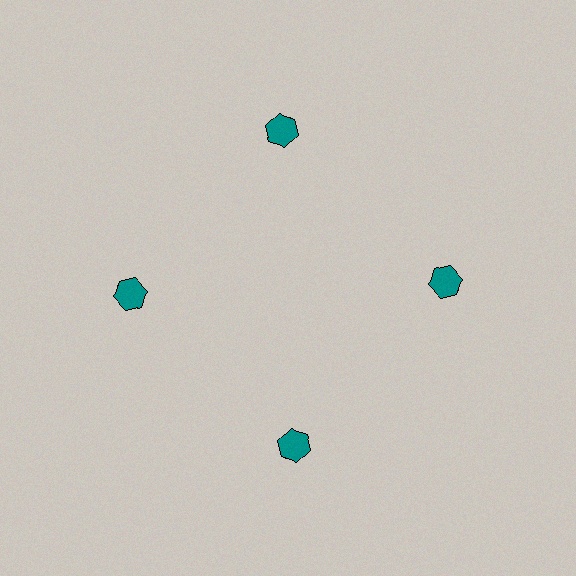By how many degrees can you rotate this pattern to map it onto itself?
The pattern maps onto itself every 90 degrees of rotation.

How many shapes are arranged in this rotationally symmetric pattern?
There are 4 shapes, arranged in 4 groups of 1.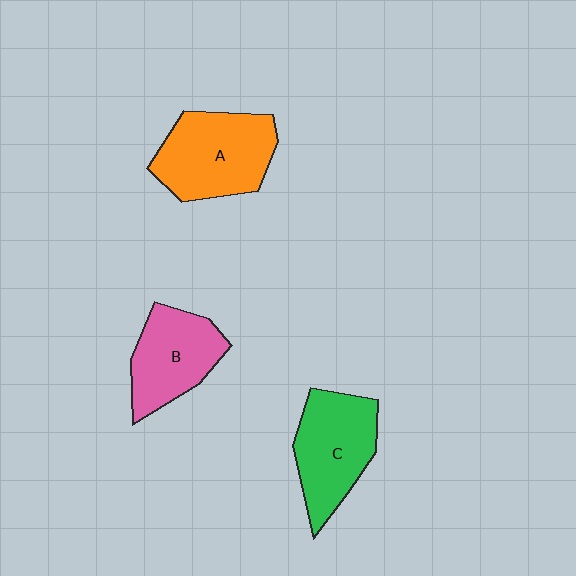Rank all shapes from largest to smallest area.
From largest to smallest: A (orange), C (green), B (pink).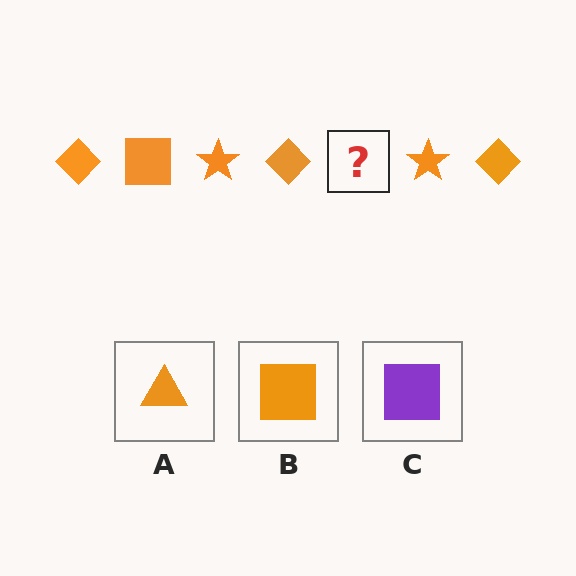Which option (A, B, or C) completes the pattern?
B.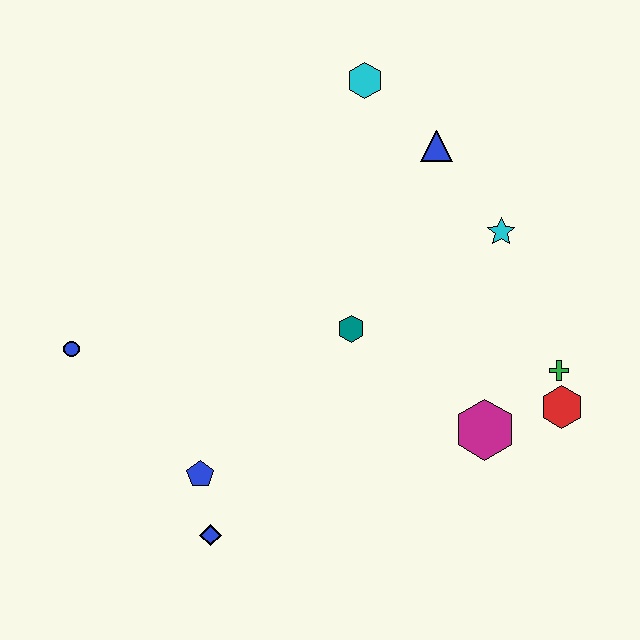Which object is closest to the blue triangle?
The cyan hexagon is closest to the blue triangle.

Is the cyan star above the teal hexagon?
Yes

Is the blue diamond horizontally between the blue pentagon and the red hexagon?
Yes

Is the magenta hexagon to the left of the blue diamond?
No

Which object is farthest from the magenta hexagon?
The blue circle is farthest from the magenta hexagon.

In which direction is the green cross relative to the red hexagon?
The green cross is above the red hexagon.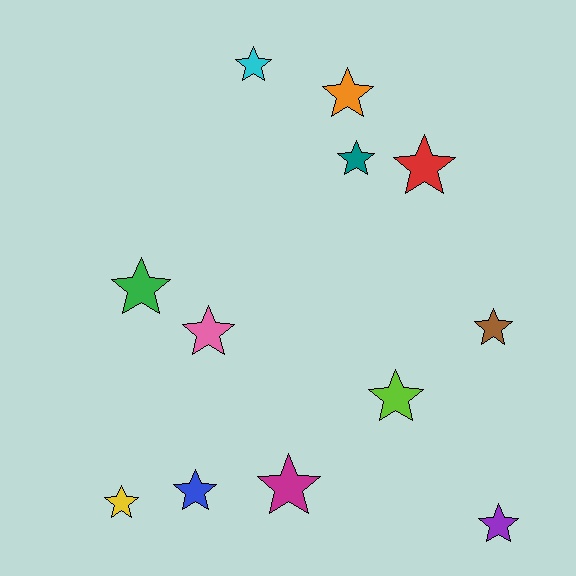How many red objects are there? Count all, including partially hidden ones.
There is 1 red object.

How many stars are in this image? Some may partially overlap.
There are 12 stars.